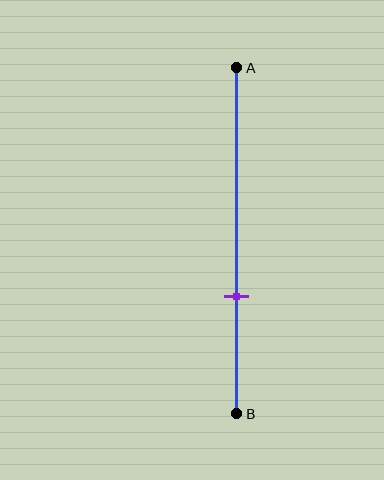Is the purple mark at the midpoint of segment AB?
No, the mark is at about 65% from A, not at the 50% midpoint.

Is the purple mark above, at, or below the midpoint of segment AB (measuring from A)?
The purple mark is below the midpoint of segment AB.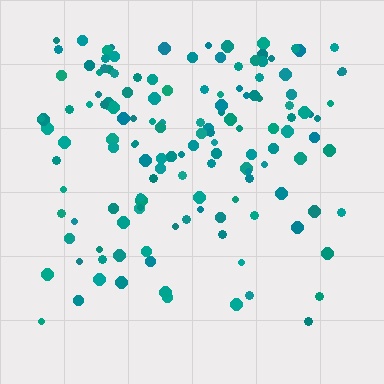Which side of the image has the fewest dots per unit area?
The bottom.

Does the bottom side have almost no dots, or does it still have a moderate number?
Still a moderate number, just noticeably fewer than the top.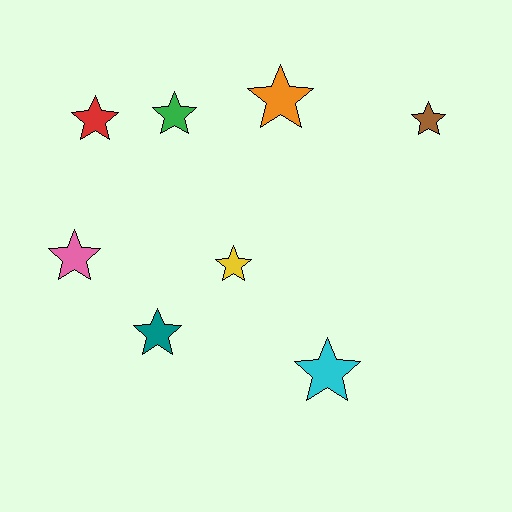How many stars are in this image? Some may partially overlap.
There are 8 stars.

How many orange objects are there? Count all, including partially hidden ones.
There is 1 orange object.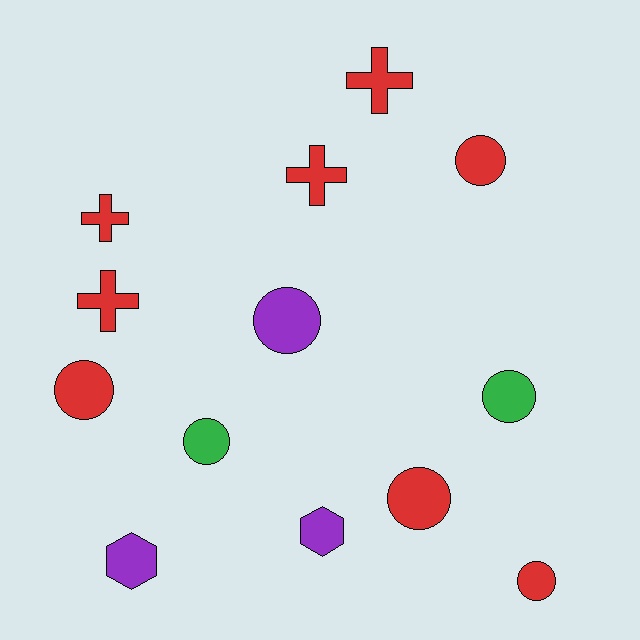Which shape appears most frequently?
Circle, with 7 objects.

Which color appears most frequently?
Red, with 8 objects.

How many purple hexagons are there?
There are 2 purple hexagons.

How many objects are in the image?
There are 13 objects.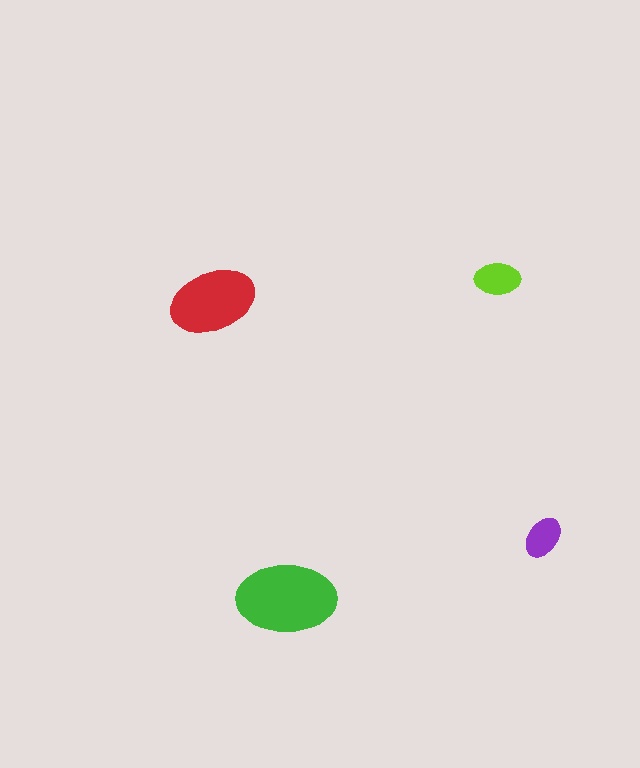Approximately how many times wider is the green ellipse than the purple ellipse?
About 2.5 times wider.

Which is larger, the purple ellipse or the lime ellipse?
The lime one.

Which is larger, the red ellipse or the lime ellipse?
The red one.